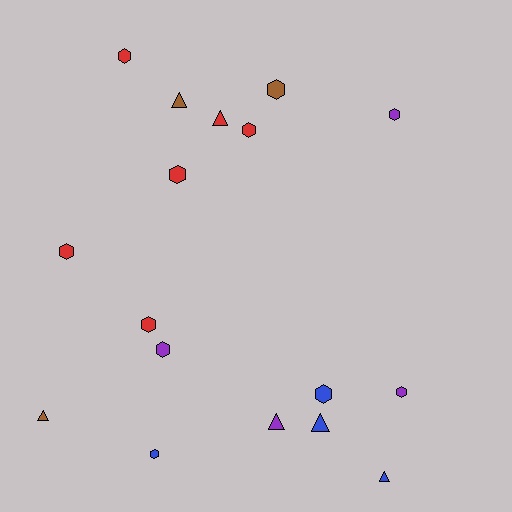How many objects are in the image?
There are 17 objects.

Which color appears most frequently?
Red, with 6 objects.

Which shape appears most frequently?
Hexagon, with 11 objects.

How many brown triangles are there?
There are 2 brown triangles.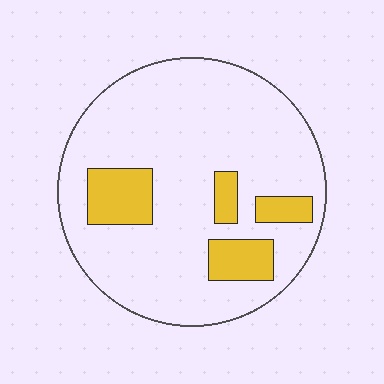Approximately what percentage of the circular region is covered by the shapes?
Approximately 15%.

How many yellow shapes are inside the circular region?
4.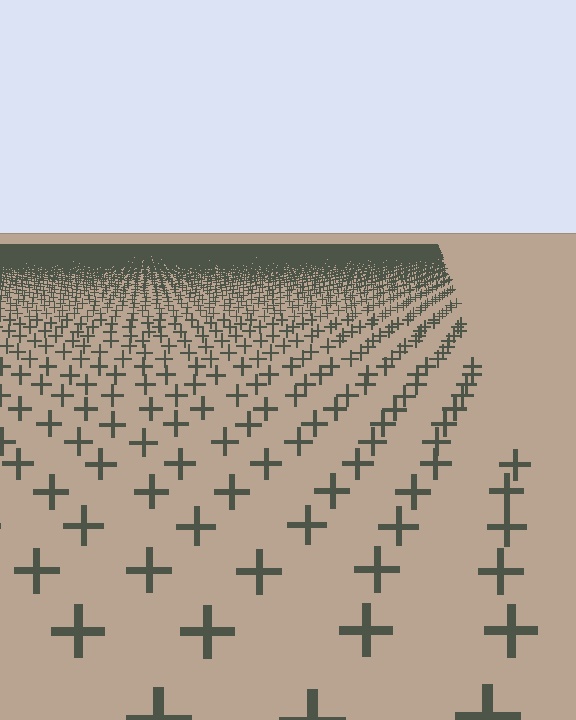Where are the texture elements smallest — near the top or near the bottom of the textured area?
Near the top.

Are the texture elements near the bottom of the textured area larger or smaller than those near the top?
Larger. Near the bottom, elements are closer to the viewer and appear at a bigger on-screen size.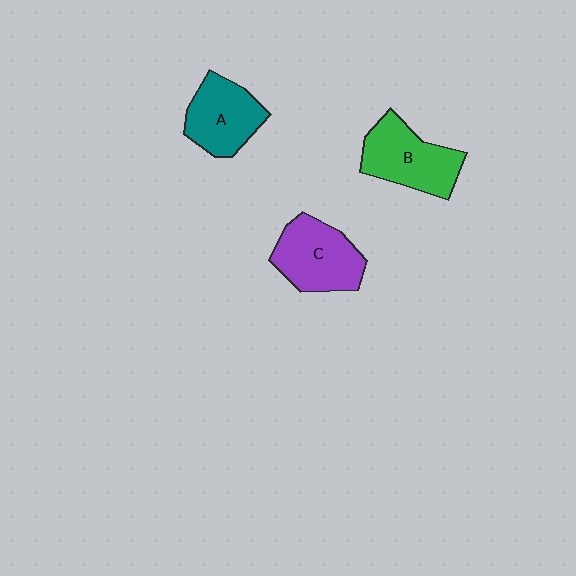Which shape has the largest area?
Shape B (green).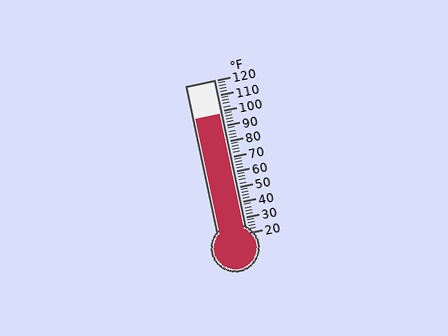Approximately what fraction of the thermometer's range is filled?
The thermometer is filled to approximately 80% of its range.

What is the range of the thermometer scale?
The thermometer scale ranges from 20°F to 120°F.